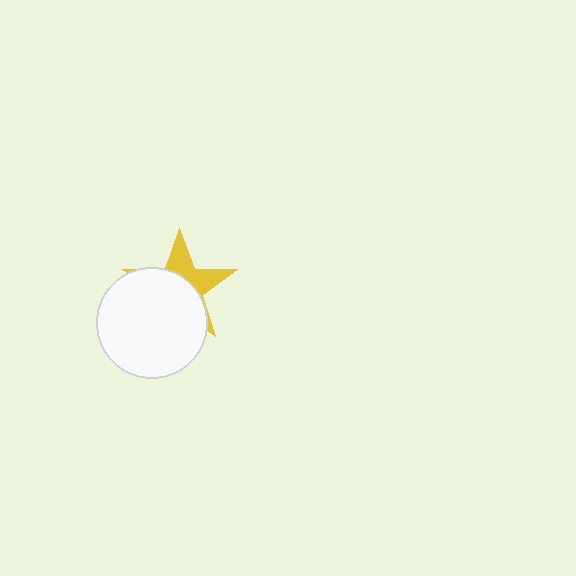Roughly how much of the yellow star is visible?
A small part of it is visible (roughly 37%).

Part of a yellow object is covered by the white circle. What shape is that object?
It is a star.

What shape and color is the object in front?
The object in front is a white circle.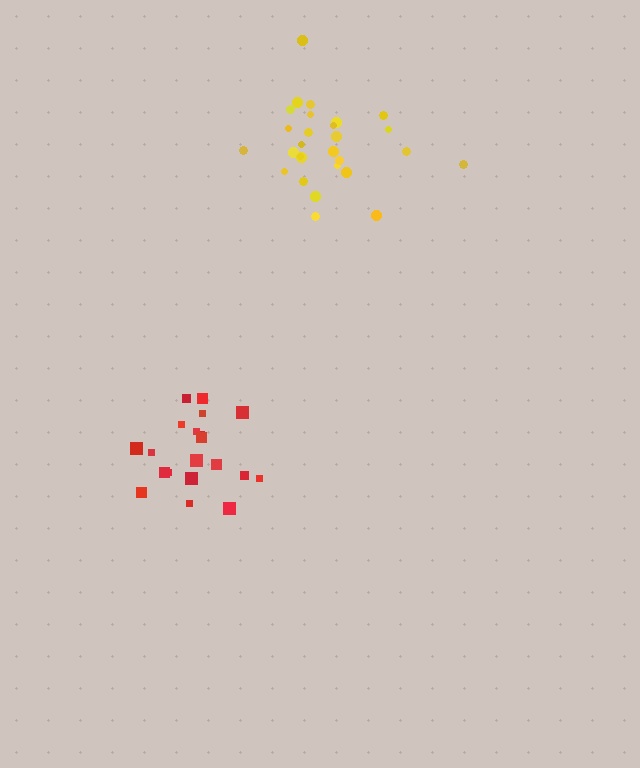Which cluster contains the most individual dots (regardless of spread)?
Yellow (28).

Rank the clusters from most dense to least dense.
yellow, red.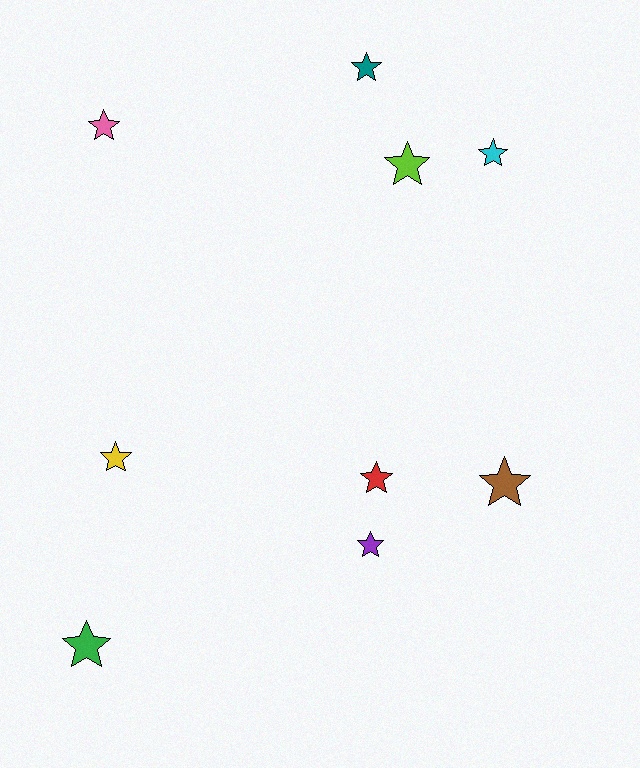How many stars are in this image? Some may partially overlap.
There are 9 stars.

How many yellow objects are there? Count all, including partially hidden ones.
There is 1 yellow object.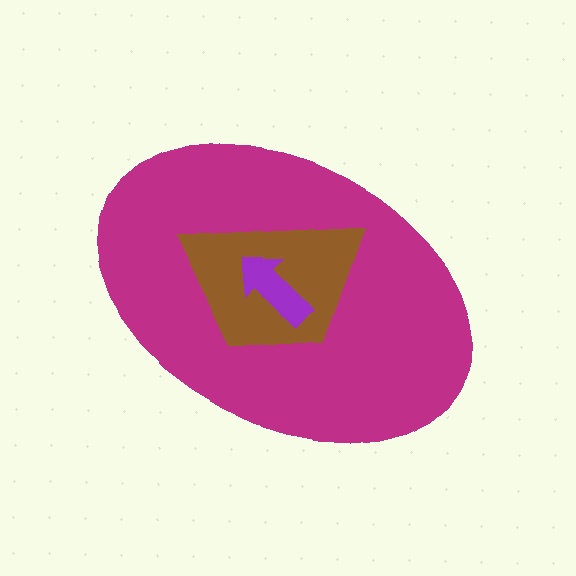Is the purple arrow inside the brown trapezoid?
Yes.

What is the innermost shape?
The purple arrow.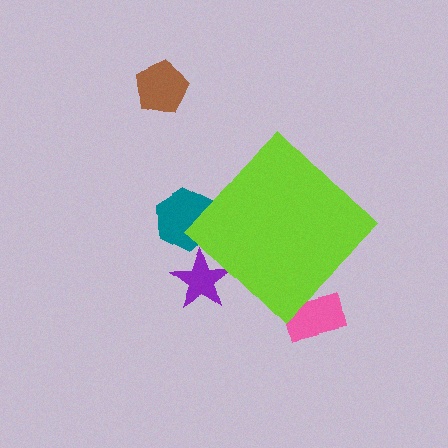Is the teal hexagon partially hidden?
Yes, the teal hexagon is partially hidden behind the lime diamond.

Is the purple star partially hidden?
Yes, the purple star is partially hidden behind the lime diamond.